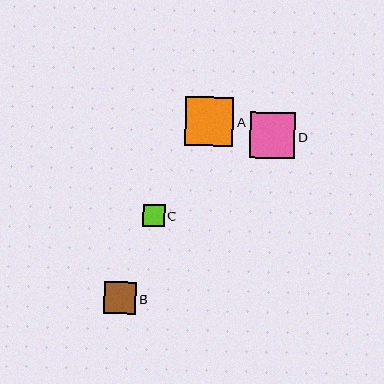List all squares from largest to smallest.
From largest to smallest: A, D, B, C.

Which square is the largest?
Square A is the largest with a size of approximately 49 pixels.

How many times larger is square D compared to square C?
Square D is approximately 2.1 times the size of square C.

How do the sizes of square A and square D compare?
Square A and square D are approximately the same size.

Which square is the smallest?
Square C is the smallest with a size of approximately 22 pixels.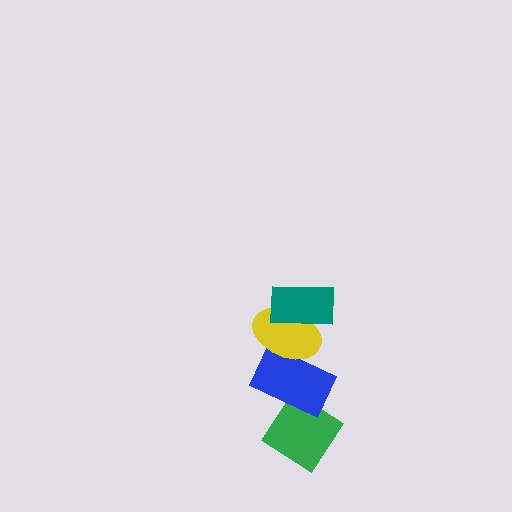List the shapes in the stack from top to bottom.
From top to bottom: the teal rectangle, the yellow ellipse, the blue rectangle, the green diamond.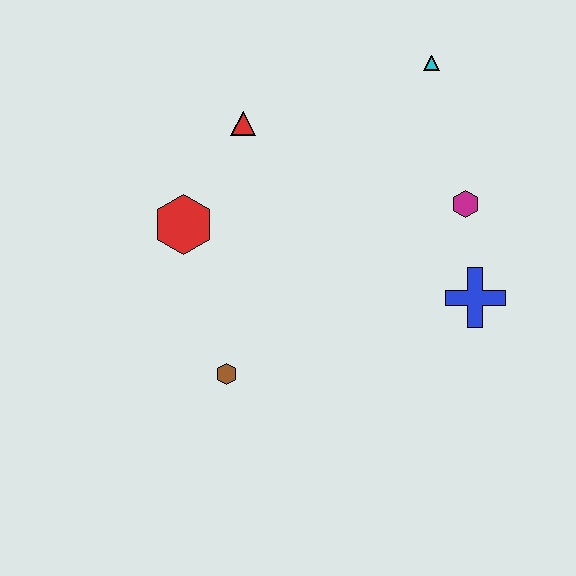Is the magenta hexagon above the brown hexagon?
Yes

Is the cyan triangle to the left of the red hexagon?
No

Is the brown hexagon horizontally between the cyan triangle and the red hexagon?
Yes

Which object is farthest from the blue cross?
The red hexagon is farthest from the blue cross.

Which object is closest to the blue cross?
The magenta hexagon is closest to the blue cross.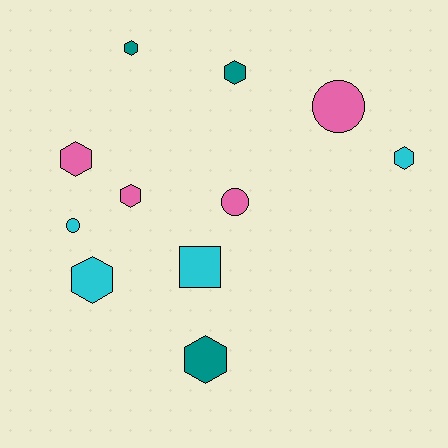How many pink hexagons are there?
There are 2 pink hexagons.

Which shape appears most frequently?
Hexagon, with 7 objects.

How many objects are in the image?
There are 11 objects.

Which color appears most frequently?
Cyan, with 4 objects.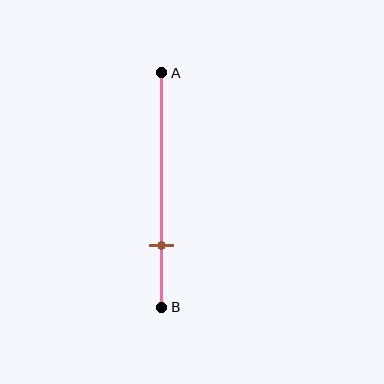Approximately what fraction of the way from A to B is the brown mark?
The brown mark is approximately 75% of the way from A to B.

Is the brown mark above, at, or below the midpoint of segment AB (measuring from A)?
The brown mark is below the midpoint of segment AB.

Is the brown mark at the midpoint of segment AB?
No, the mark is at about 75% from A, not at the 50% midpoint.